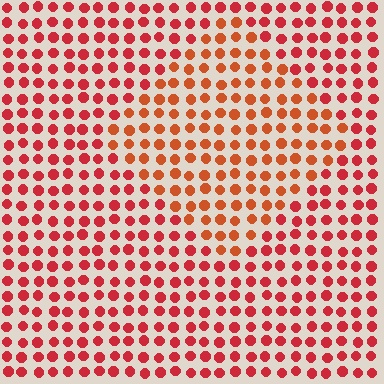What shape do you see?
I see a diamond.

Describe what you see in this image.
The image is filled with small red elements in a uniform arrangement. A diamond-shaped region is visible where the elements are tinted to a slightly different hue, forming a subtle color boundary.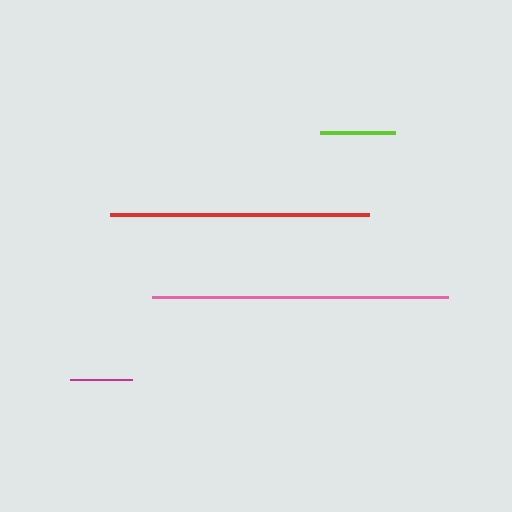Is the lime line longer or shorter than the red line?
The red line is longer than the lime line.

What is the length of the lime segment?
The lime segment is approximately 74 pixels long.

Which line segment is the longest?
The pink line is the longest at approximately 296 pixels.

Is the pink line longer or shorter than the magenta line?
The pink line is longer than the magenta line.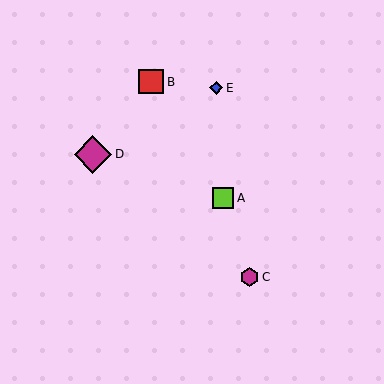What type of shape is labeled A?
Shape A is a lime square.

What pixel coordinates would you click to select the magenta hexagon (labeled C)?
Click at (249, 277) to select the magenta hexagon C.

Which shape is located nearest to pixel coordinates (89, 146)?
The magenta diamond (labeled D) at (93, 154) is nearest to that location.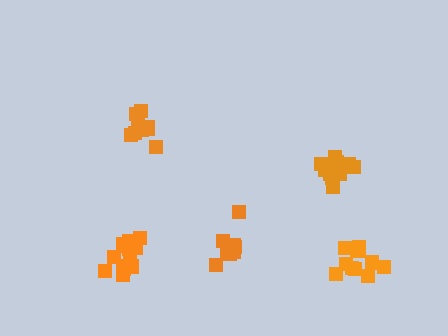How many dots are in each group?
Group 1: 12 dots, Group 2: 13 dots, Group 3: 10 dots, Group 4: 9 dots, Group 5: 11 dots (55 total).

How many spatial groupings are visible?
There are 5 spatial groupings.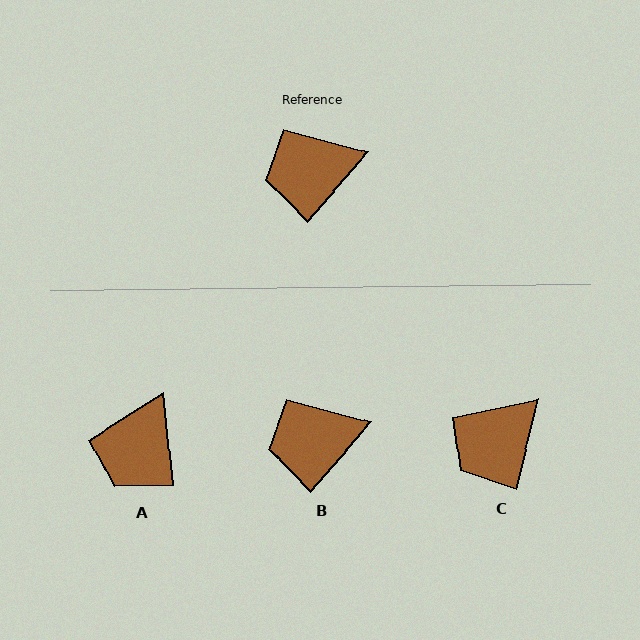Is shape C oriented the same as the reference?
No, it is off by about 27 degrees.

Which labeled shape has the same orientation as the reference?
B.